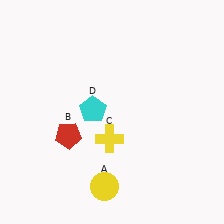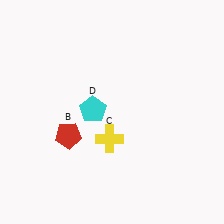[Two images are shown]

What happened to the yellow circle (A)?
The yellow circle (A) was removed in Image 2. It was in the bottom-left area of Image 1.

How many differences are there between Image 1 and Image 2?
There is 1 difference between the two images.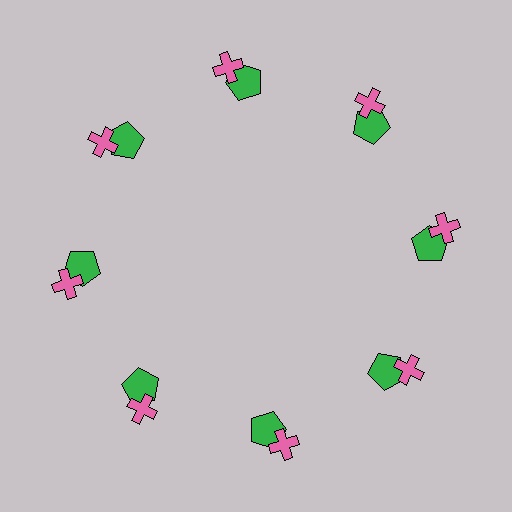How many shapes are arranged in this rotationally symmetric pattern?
There are 16 shapes, arranged in 8 groups of 2.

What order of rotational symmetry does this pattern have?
This pattern has 8-fold rotational symmetry.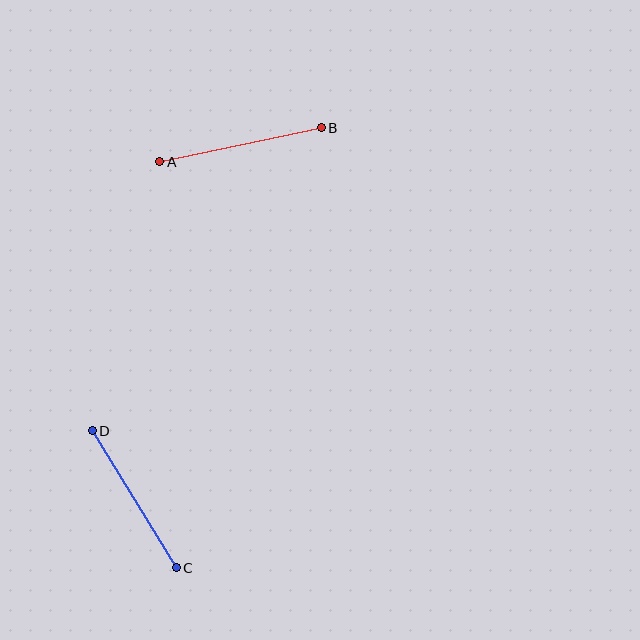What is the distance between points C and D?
The distance is approximately 161 pixels.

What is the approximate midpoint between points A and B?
The midpoint is at approximately (241, 145) pixels.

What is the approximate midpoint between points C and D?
The midpoint is at approximately (134, 499) pixels.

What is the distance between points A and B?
The distance is approximately 165 pixels.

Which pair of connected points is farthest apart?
Points A and B are farthest apart.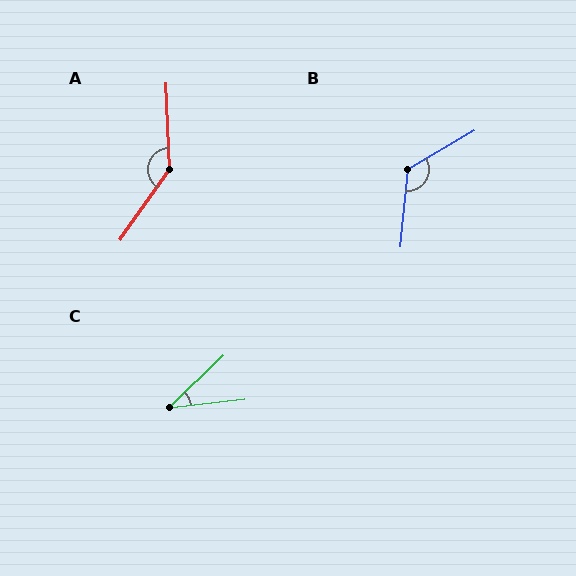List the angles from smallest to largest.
C (38°), B (126°), A (143°).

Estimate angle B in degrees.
Approximately 126 degrees.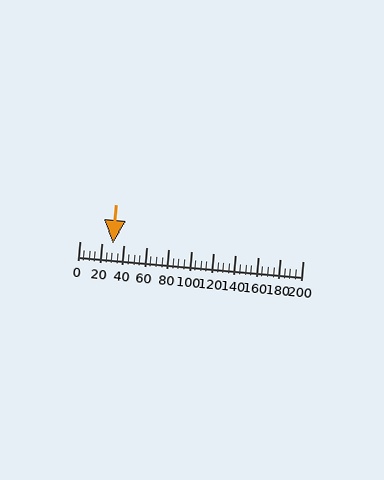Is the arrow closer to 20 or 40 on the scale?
The arrow is closer to 20.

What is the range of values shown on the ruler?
The ruler shows values from 0 to 200.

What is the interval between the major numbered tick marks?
The major tick marks are spaced 20 units apart.